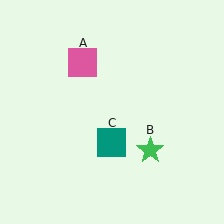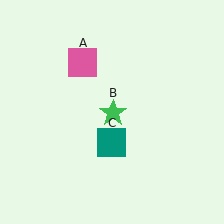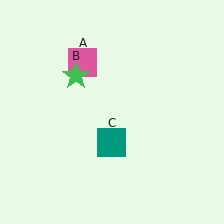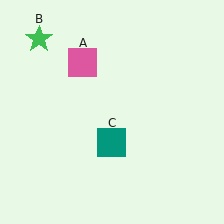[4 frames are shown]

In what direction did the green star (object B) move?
The green star (object B) moved up and to the left.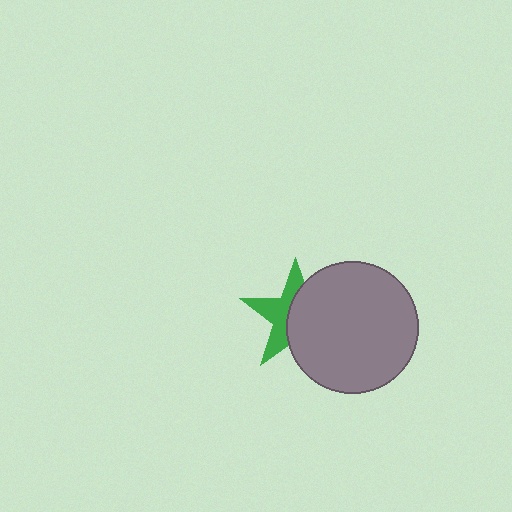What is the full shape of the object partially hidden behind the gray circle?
The partially hidden object is a green star.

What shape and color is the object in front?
The object in front is a gray circle.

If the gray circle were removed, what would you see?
You would see the complete green star.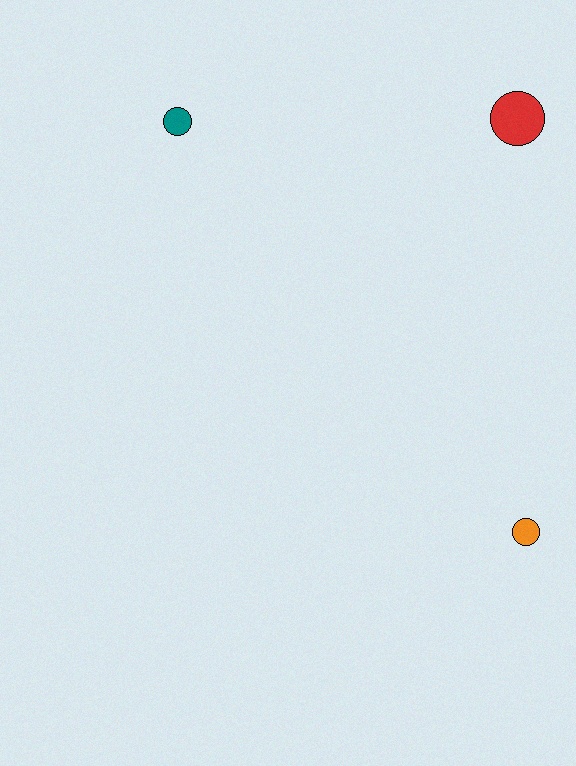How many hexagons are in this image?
There are no hexagons.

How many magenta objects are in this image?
There are no magenta objects.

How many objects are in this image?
There are 3 objects.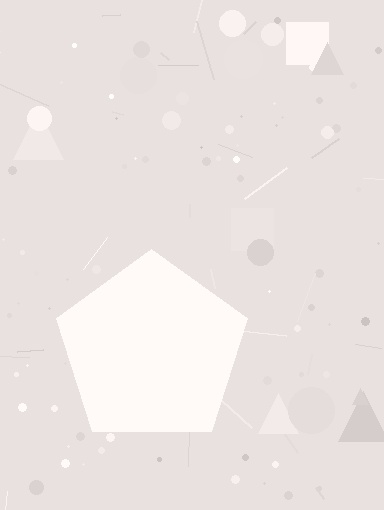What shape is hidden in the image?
A pentagon is hidden in the image.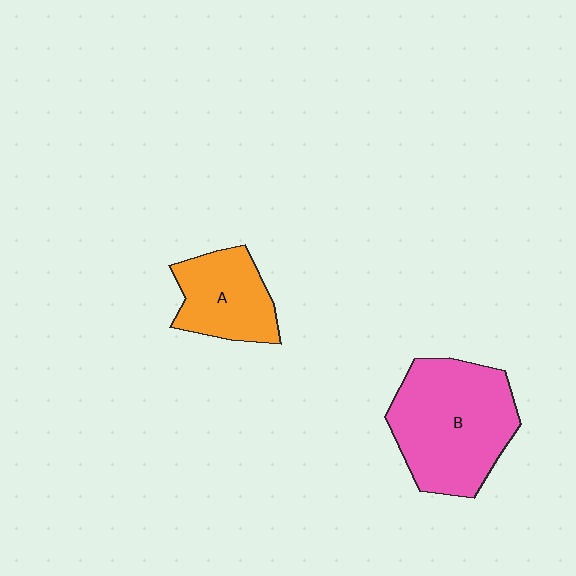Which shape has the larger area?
Shape B (pink).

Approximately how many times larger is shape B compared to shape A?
Approximately 1.8 times.